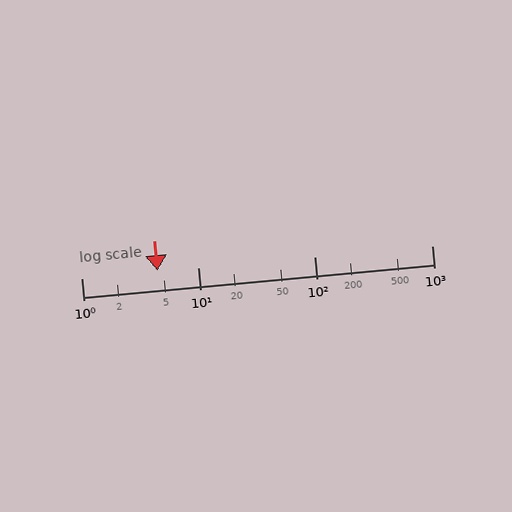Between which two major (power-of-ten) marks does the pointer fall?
The pointer is between 1 and 10.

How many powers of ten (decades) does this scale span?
The scale spans 3 decades, from 1 to 1000.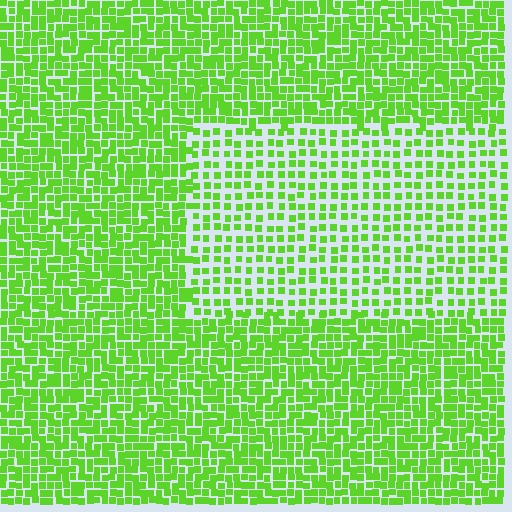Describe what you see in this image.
The image contains small lime elements arranged at two different densities. A rectangle-shaped region is visible where the elements are less densely packed than the surrounding area.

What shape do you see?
I see a rectangle.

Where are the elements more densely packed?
The elements are more densely packed outside the rectangle boundary.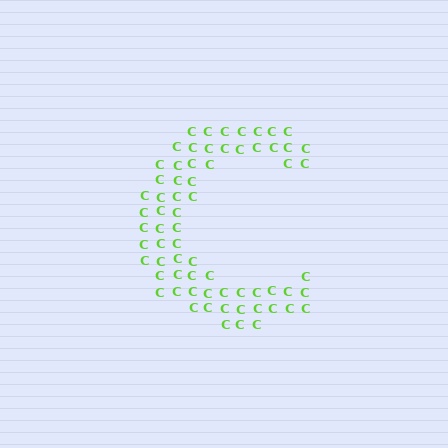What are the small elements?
The small elements are letter C's.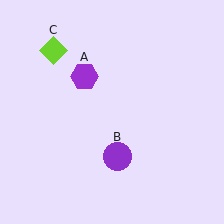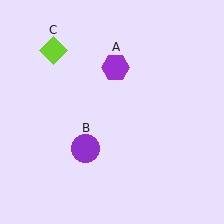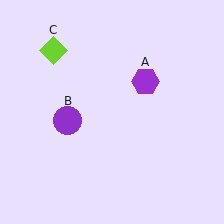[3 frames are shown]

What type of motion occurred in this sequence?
The purple hexagon (object A), purple circle (object B) rotated clockwise around the center of the scene.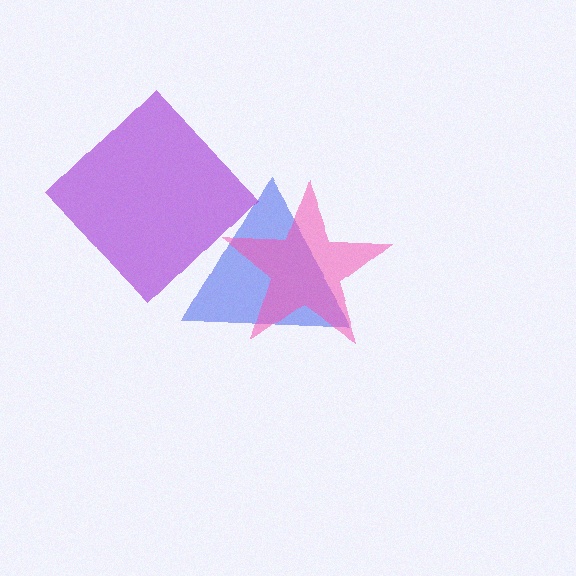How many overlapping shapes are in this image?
There are 3 overlapping shapes in the image.